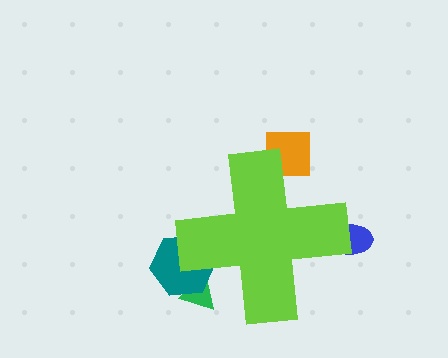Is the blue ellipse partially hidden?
Yes, the blue ellipse is partially hidden behind the lime cross.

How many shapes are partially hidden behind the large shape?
4 shapes are partially hidden.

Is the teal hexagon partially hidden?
Yes, the teal hexagon is partially hidden behind the lime cross.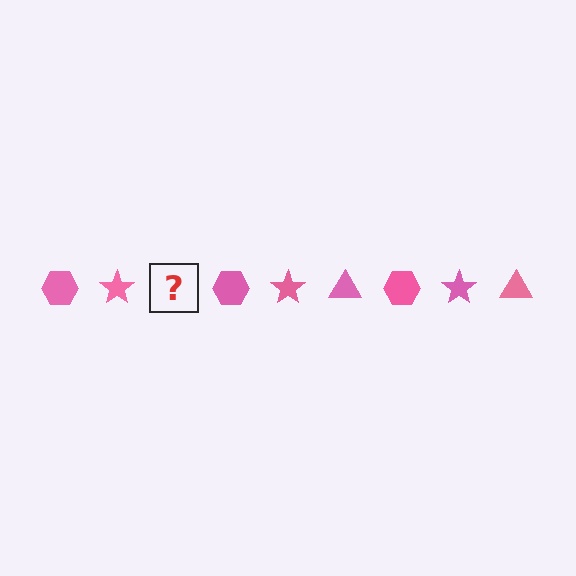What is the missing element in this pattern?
The missing element is a pink triangle.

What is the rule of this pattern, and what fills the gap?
The rule is that the pattern cycles through hexagon, star, triangle shapes in pink. The gap should be filled with a pink triangle.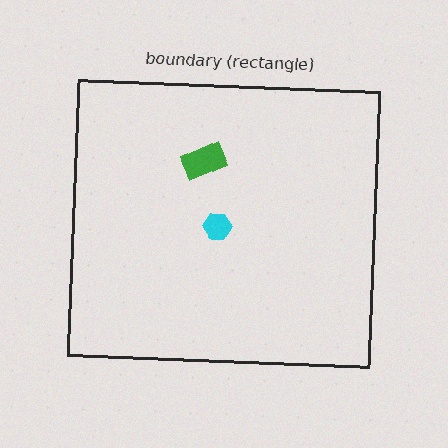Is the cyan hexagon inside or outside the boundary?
Inside.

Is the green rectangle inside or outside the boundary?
Inside.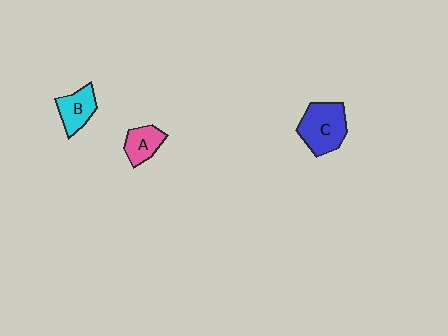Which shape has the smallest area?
Shape A (pink).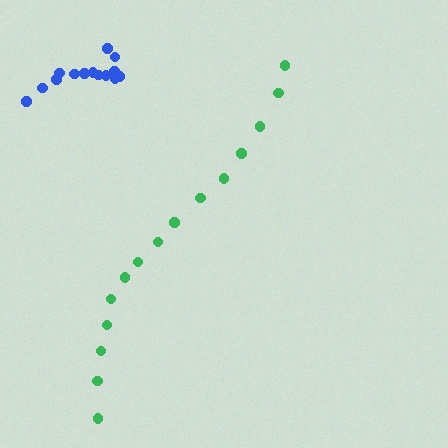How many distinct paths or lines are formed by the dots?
There are 2 distinct paths.